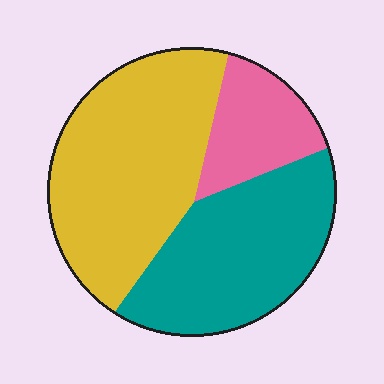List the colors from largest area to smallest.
From largest to smallest: yellow, teal, pink.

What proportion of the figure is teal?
Teal takes up about three eighths (3/8) of the figure.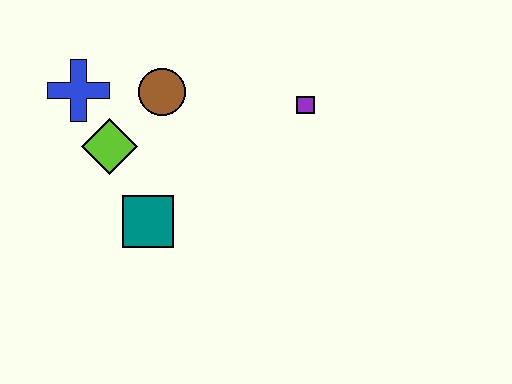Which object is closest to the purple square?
The brown circle is closest to the purple square.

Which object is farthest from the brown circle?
The purple square is farthest from the brown circle.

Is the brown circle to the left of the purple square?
Yes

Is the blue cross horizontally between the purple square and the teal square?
No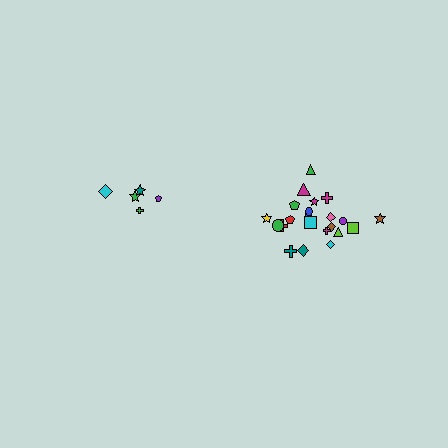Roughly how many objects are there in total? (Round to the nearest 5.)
Roughly 25 objects in total.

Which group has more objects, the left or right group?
The right group.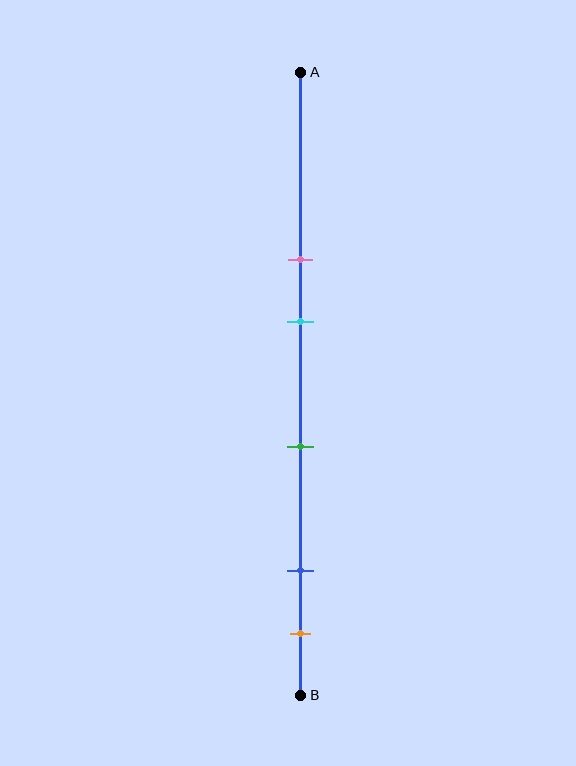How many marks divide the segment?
There are 5 marks dividing the segment.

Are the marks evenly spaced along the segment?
No, the marks are not evenly spaced.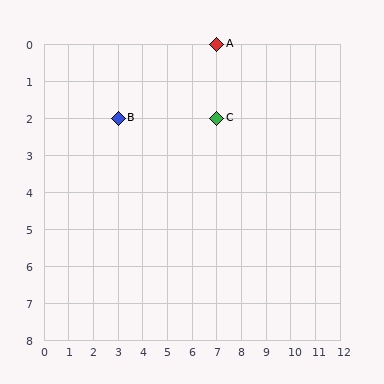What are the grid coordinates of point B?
Point B is at grid coordinates (3, 2).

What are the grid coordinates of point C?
Point C is at grid coordinates (7, 2).